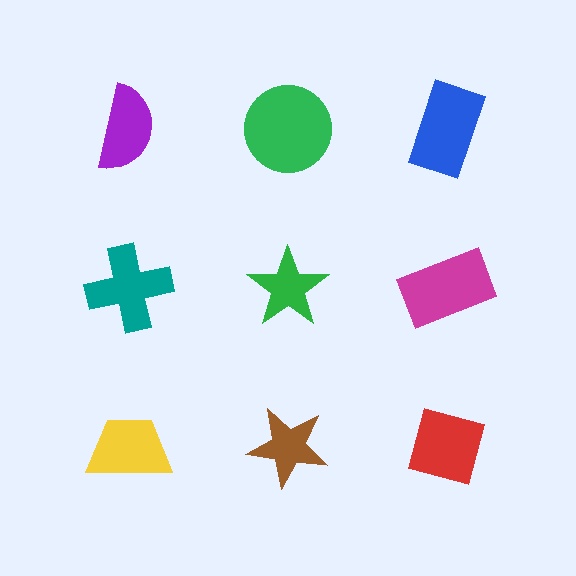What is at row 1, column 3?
A blue rectangle.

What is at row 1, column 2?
A green circle.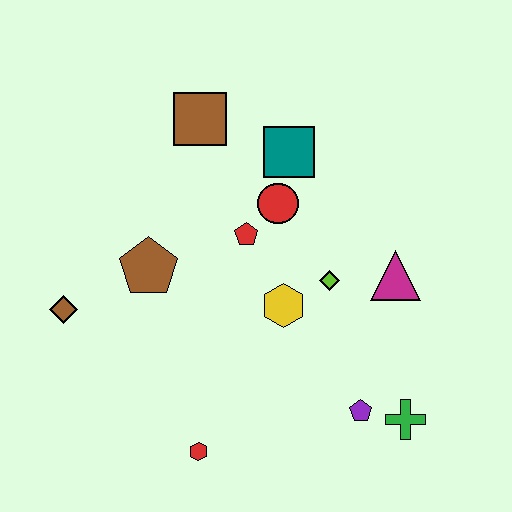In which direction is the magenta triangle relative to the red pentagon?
The magenta triangle is to the right of the red pentagon.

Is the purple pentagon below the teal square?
Yes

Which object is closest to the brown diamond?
The brown pentagon is closest to the brown diamond.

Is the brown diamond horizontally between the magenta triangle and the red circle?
No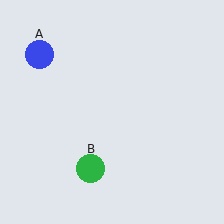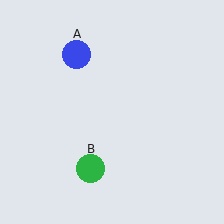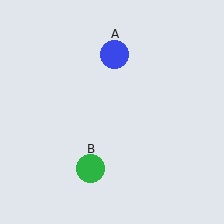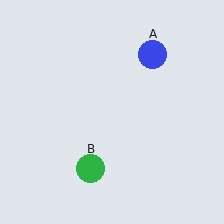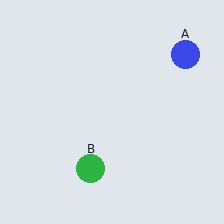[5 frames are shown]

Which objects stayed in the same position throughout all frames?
Green circle (object B) remained stationary.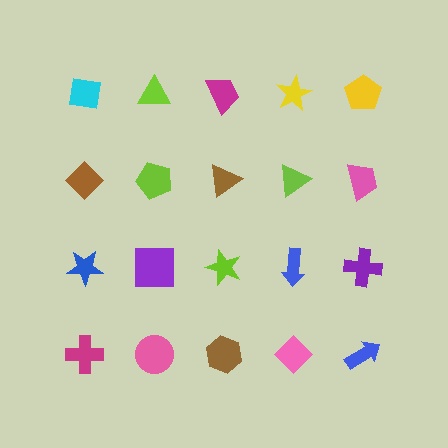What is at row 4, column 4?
A pink diamond.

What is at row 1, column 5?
A yellow pentagon.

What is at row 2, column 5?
A pink trapezoid.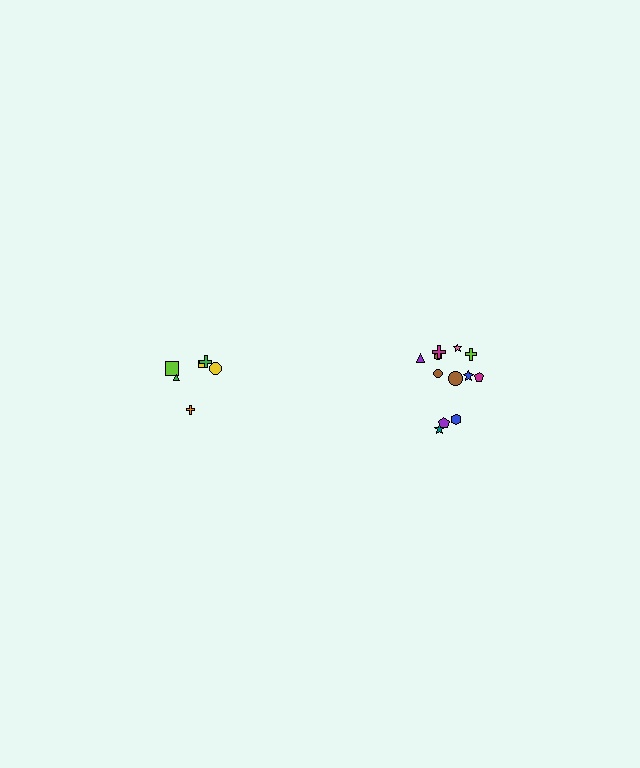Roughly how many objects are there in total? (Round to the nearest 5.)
Roughly 20 objects in total.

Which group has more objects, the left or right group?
The right group.